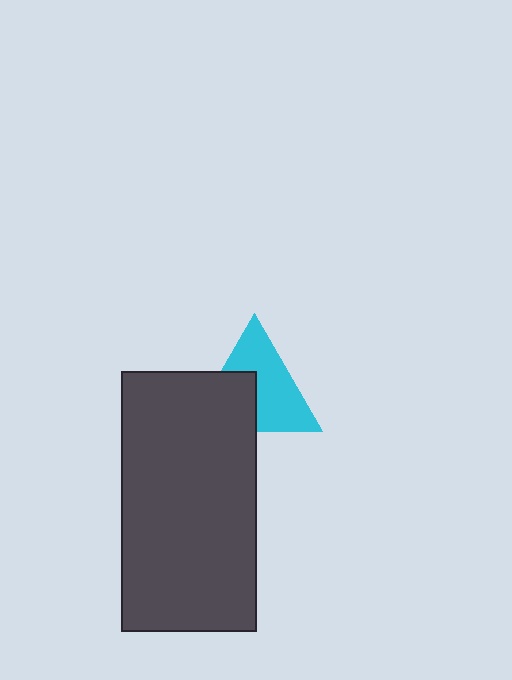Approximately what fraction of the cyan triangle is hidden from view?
Roughly 40% of the cyan triangle is hidden behind the dark gray rectangle.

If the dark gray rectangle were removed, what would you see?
You would see the complete cyan triangle.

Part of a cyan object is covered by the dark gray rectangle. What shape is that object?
It is a triangle.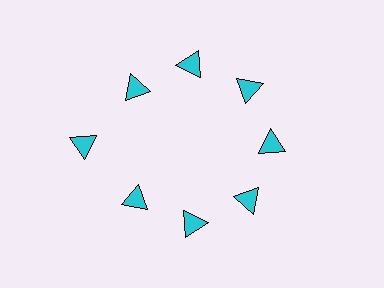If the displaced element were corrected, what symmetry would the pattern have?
It would have 8-fold rotational symmetry — the pattern would map onto itself every 45 degrees.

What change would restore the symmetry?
The symmetry would be restored by moving it inward, back onto the ring so that all 8 triangles sit at equal angles and equal distance from the center.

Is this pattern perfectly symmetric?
No. The 8 cyan triangles are arranged in a ring, but one element near the 9 o'clock position is pushed outward from the center, breaking the 8-fold rotational symmetry.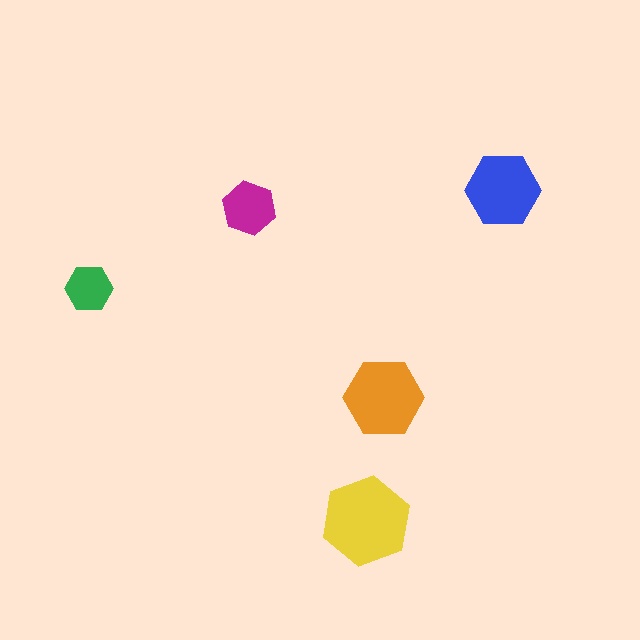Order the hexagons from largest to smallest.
the yellow one, the orange one, the blue one, the magenta one, the green one.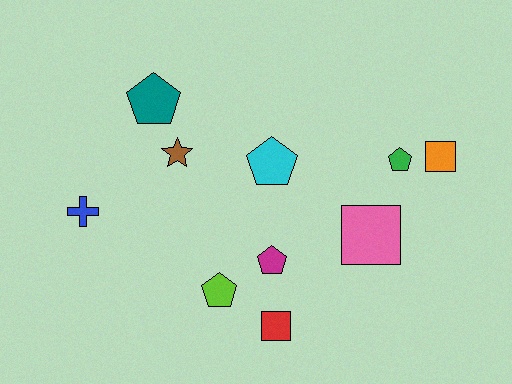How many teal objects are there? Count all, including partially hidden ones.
There is 1 teal object.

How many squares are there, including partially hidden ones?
There are 3 squares.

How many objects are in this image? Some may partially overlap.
There are 10 objects.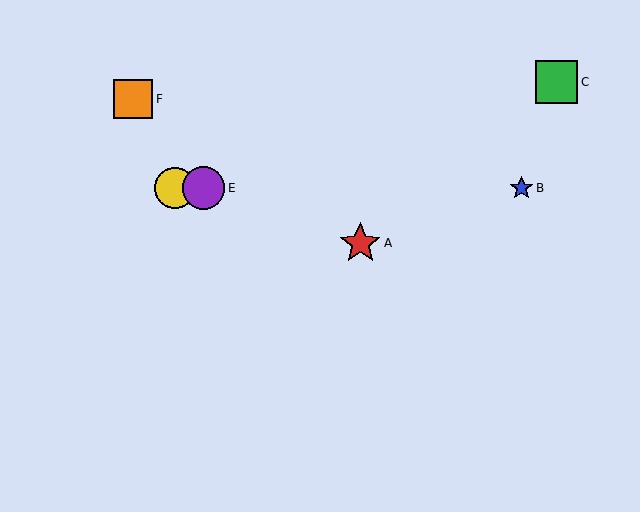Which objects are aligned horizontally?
Objects B, D, E are aligned horizontally.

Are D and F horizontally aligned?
No, D is at y≈188 and F is at y≈99.